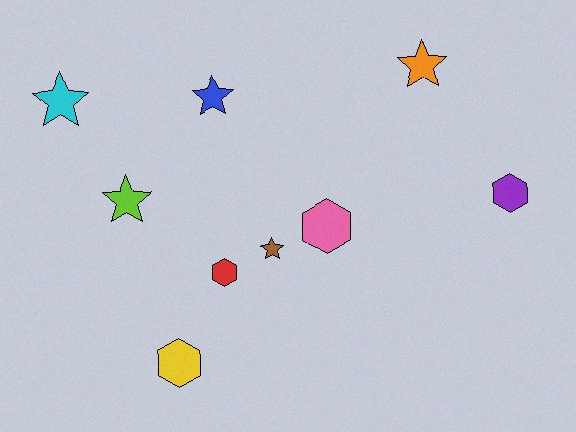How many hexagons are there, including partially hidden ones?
There are 4 hexagons.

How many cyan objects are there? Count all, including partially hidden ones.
There is 1 cyan object.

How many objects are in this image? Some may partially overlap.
There are 9 objects.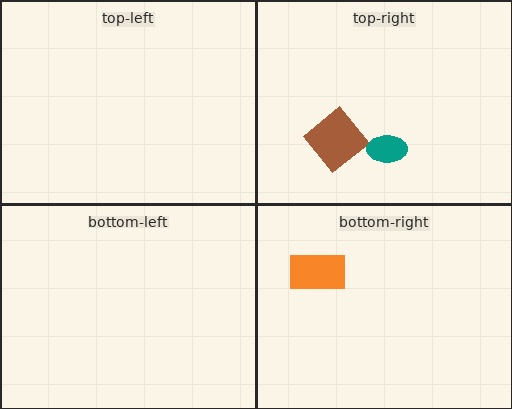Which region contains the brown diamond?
The top-right region.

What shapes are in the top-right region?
The brown diamond, the teal ellipse.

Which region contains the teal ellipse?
The top-right region.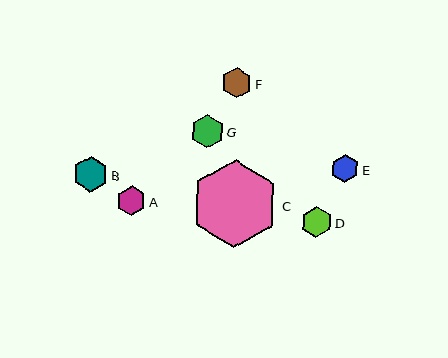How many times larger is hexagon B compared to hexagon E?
Hexagon B is approximately 1.2 times the size of hexagon E.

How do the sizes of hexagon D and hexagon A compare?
Hexagon D and hexagon A are approximately the same size.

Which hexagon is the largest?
Hexagon C is the largest with a size of approximately 88 pixels.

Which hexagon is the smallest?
Hexagon E is the smallest with a size of approximately 28 pixels.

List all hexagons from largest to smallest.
From largest to smallest: C, B, G, D, F, A, E.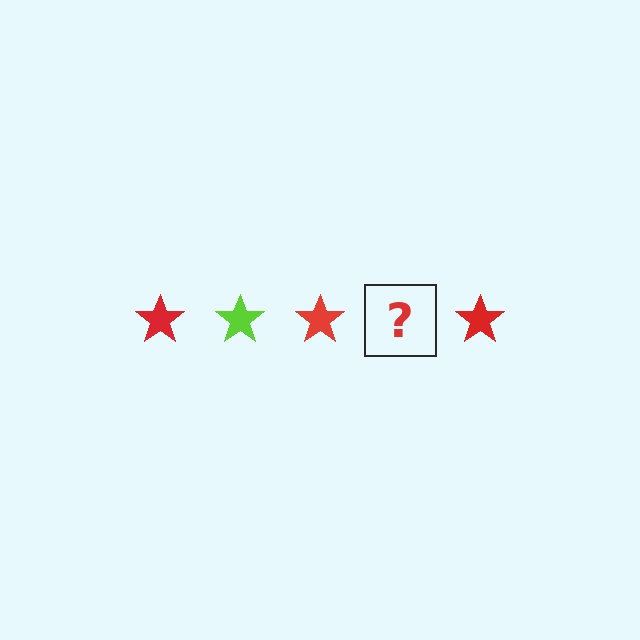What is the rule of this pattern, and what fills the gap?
The rule is that the pattern cycles through red, lime stars. The gap should be filled with a lime star.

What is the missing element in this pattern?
The missing element is a lime star.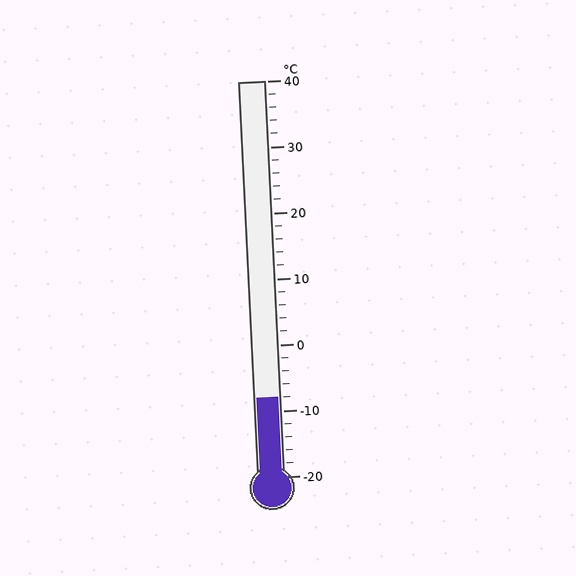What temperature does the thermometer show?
The thermometer shows approximately -8°C.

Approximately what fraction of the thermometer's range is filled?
The thermometer is filled to approximately 20% of its range.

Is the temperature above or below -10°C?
The temperature is above -10°C.